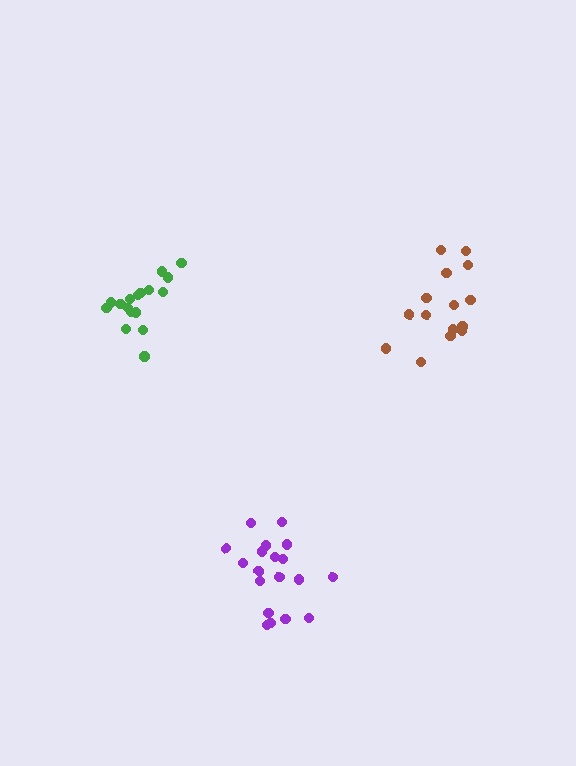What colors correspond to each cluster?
The clusters are colored: brown, green, purple.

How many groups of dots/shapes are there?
There are 3 groups.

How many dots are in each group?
Group 1: 15 dots, Group 2: 17 dots, Group 3: 19 dots (51 total).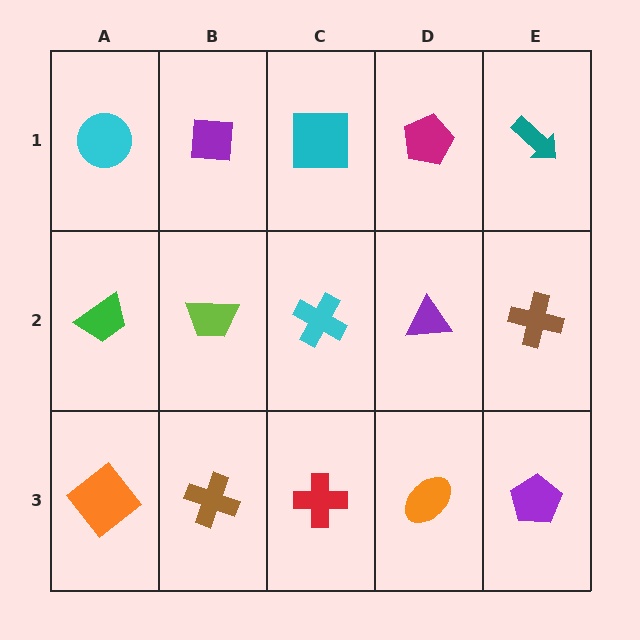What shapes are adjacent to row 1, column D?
A purple triangle (row 2, column D), a cyan square (row 1, column C), a teal arrow (row 1, column E).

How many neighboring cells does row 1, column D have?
3.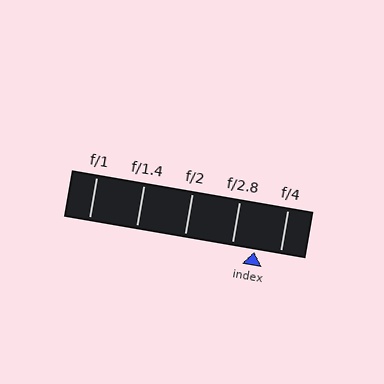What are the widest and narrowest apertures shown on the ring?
The widest aperture shown is f/1 and the narrowest is f/4.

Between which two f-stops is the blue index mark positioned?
The index mark is between f/2.8 and f/4.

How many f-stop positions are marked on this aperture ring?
There are 5 f-stop positions marked.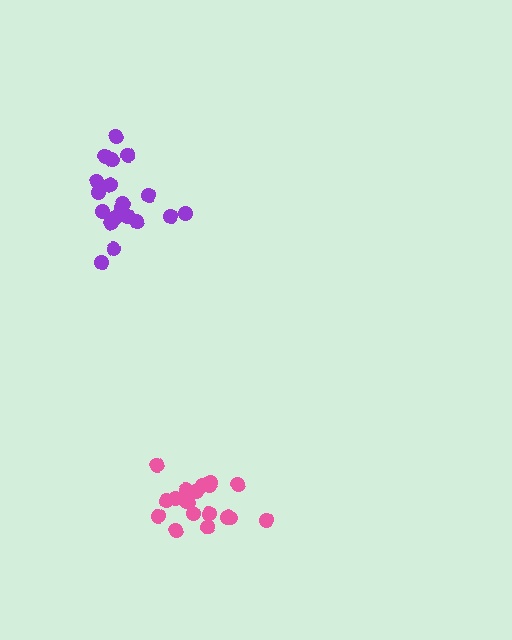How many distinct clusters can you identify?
There are 2 distinct clusters.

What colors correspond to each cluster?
The clusters are colored: purple, pink.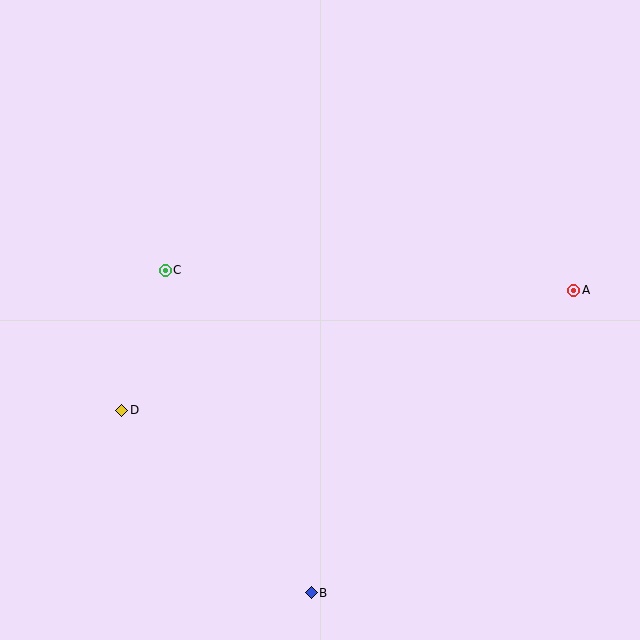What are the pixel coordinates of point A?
Point A is at (574, 290).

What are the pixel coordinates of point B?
Point B is at (311, 593).